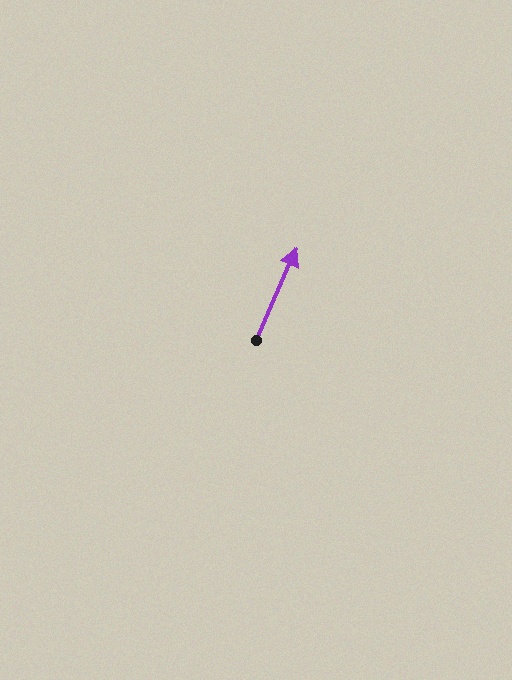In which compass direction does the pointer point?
Northeast.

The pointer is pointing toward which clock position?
Roughly 1 o'clock.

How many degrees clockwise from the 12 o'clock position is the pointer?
Approximately 24 degrees.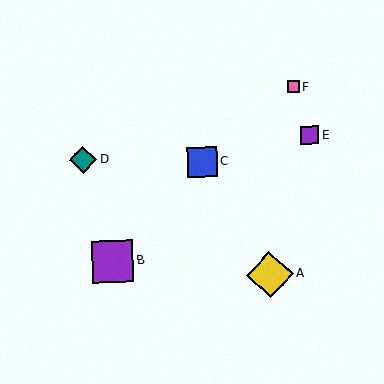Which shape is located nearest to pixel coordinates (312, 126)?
The purple square (labeled E) at (310, 135) is nearest to that location.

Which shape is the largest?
The yellow diamond (labeled A) is the largest.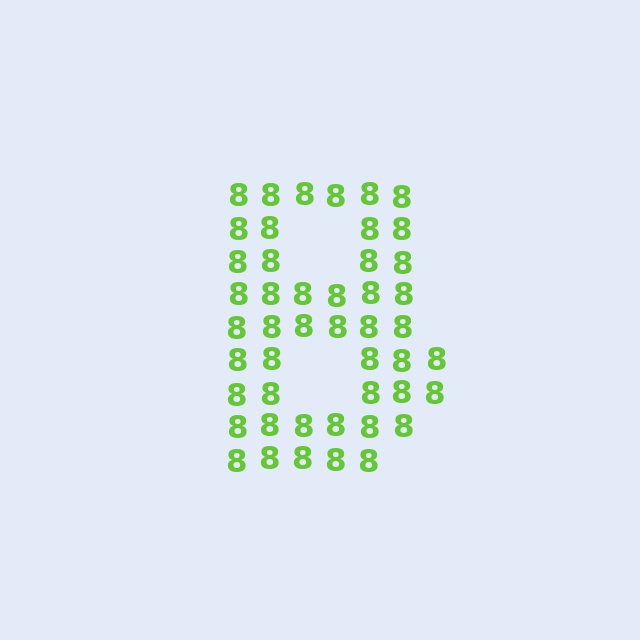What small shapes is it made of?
It is made of small digit 8's.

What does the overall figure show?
The overall figure shows the letter B.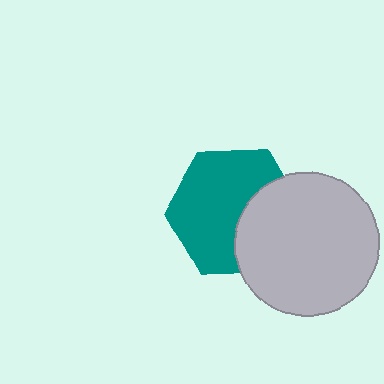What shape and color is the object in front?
The object in front is a light gray circle.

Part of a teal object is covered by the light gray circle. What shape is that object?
It is a hexagon.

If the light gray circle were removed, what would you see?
You would see the complete teal hexagon.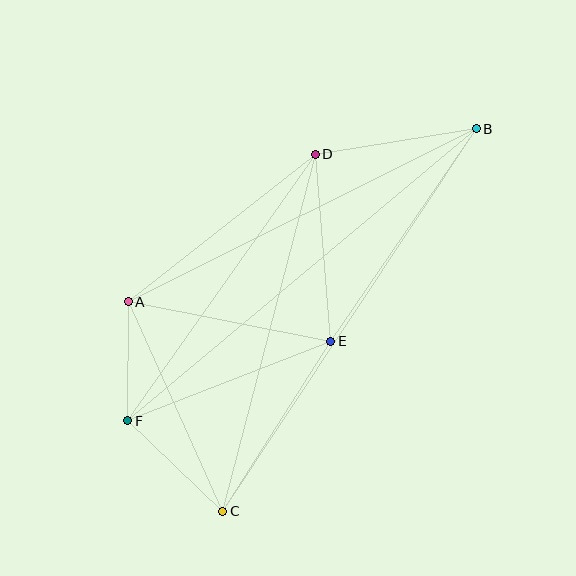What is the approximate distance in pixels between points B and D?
The distance between B and D is approximately 163 pixels.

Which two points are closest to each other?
Points A and F are closest to each other.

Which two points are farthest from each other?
Points B and C are farthest from each other.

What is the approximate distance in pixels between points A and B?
The distance between A and B is approximately 389 pixels.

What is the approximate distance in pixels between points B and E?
The distance between B and E is approximately 257 pixels.